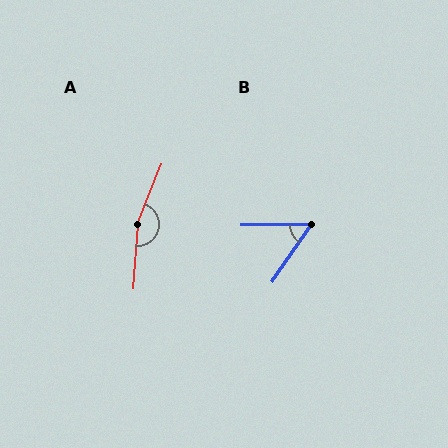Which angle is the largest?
A, at approximately 162 degrees.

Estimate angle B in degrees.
Approximately 55 degrees.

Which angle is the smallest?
B, at approximately 55 degrees.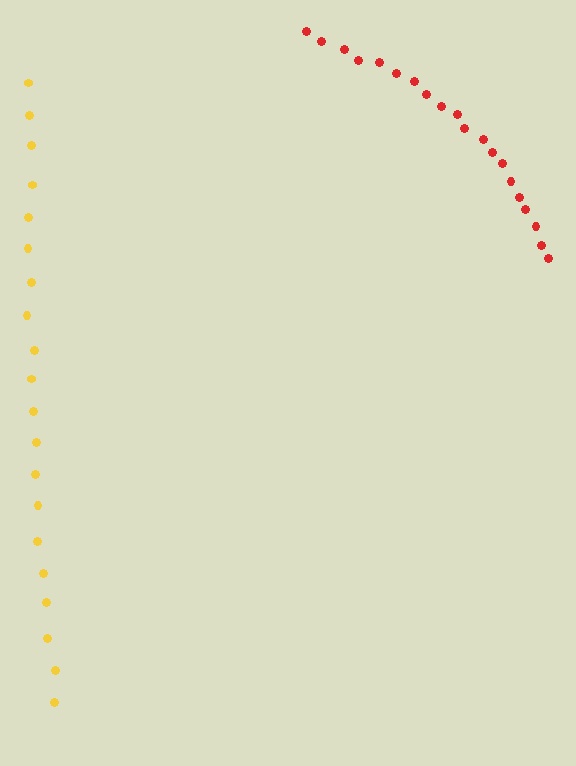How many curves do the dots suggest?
There are 2 distinct paths.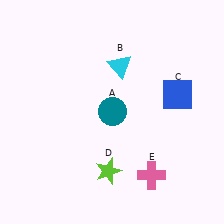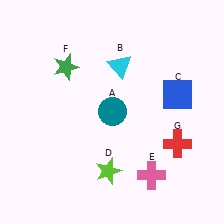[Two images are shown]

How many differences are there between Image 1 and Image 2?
There are 2 differences between the two images.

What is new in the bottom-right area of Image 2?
A red cross (G) was added in the bottom-right area of Image 2.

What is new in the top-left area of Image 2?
A green star (F) was added in the top-left area of Image 2.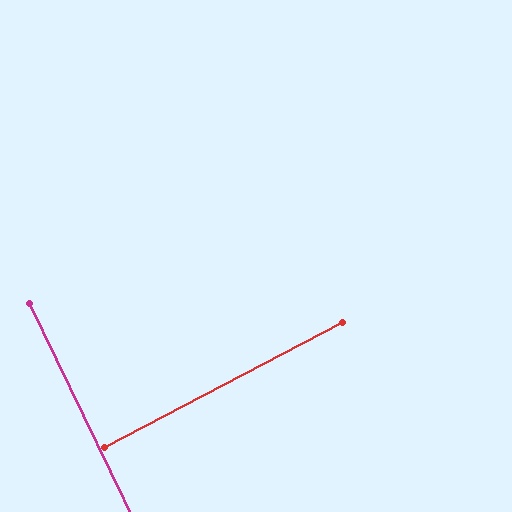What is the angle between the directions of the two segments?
Approximately 88 degrees.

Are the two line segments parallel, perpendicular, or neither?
Perpendicular — they meet at approximately 88°.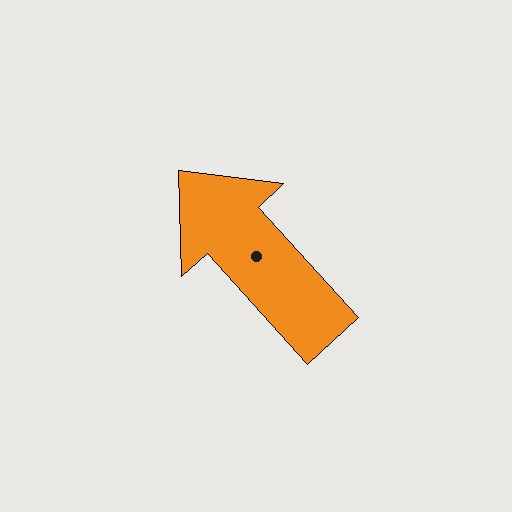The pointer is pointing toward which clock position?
Roughly 11 o'clock.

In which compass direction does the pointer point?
Northwest.